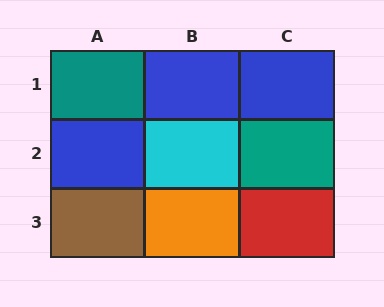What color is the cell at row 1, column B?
Blue.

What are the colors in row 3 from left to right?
Brown, orange, red.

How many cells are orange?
1 cell is orange.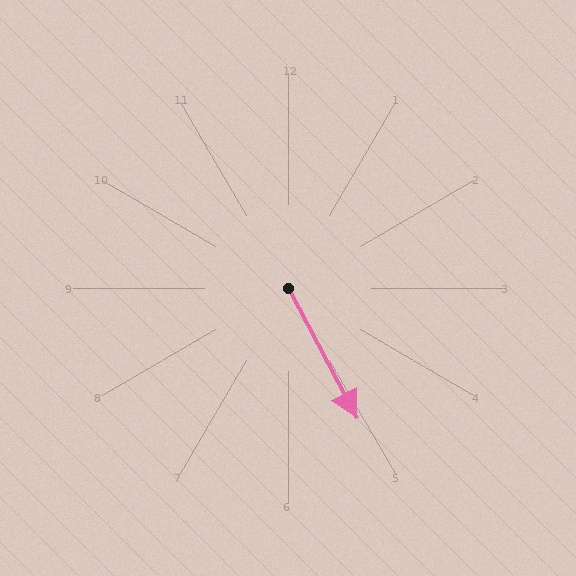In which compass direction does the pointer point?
Southeast.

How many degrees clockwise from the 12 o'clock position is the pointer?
Approximately 152 degrees.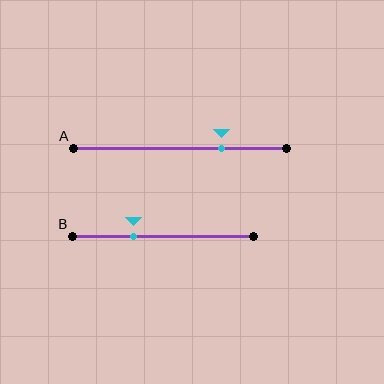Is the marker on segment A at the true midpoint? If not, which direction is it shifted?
No, the marker on segment A is shifted to the right by about 20% of the segment length.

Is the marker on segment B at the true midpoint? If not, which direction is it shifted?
No, the marker on segment B is shifted to the left by about 17% of the segment length.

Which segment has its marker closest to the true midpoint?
Segment B has its marker closest to the true midpoint.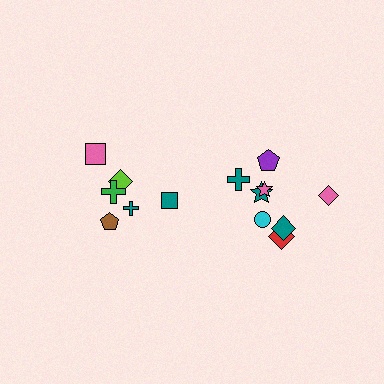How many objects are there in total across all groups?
There are 14 objects.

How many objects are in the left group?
There are 6 objects.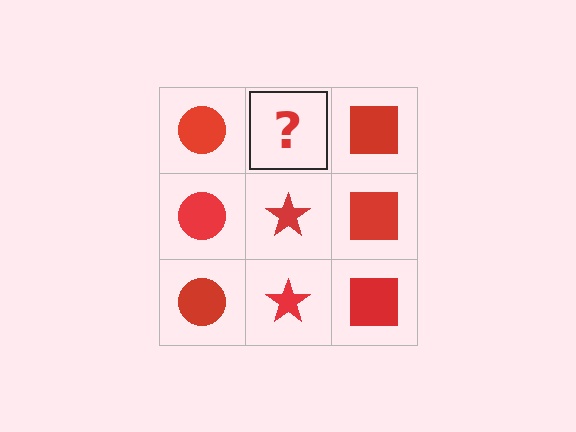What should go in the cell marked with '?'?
The missing cell should contain a red star.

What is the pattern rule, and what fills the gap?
The rule is that each column has a consistent shape. The gap should be filled with a red star.